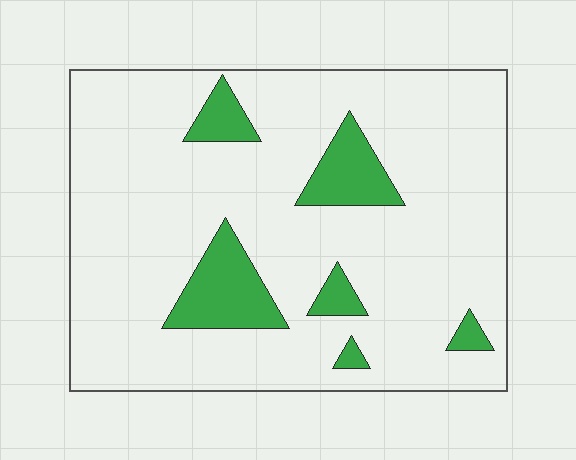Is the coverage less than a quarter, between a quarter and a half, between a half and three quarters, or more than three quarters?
Less than a quarter.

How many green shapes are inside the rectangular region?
6.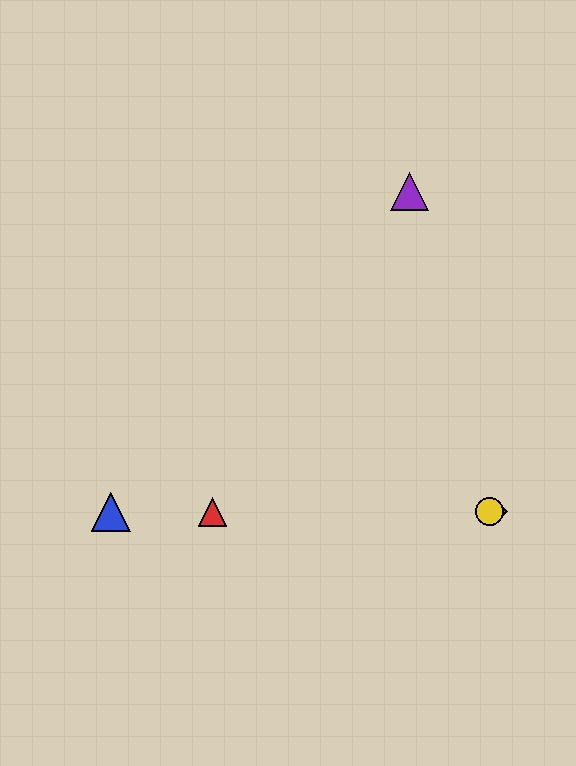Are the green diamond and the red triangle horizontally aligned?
Yes, both are at y≈512.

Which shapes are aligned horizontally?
The red triangle, the blue triangle, the green diamond, the yellow circle are aligned horizontally.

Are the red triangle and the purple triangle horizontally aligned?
No, the red triangle is at y≈512 and the purple triangle is at y≈192.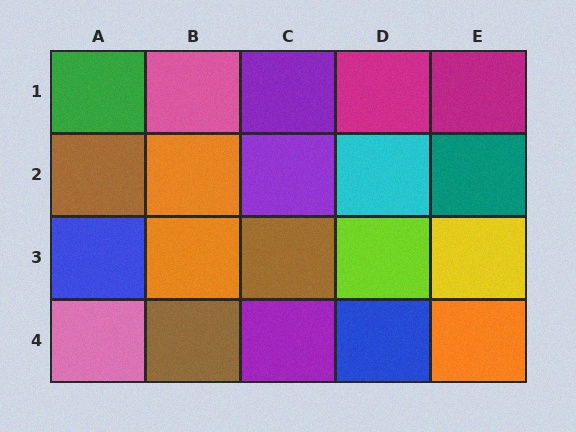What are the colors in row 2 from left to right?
Brown, orange, purple, cyan, teal.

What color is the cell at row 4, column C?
Purple.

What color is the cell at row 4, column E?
Orange.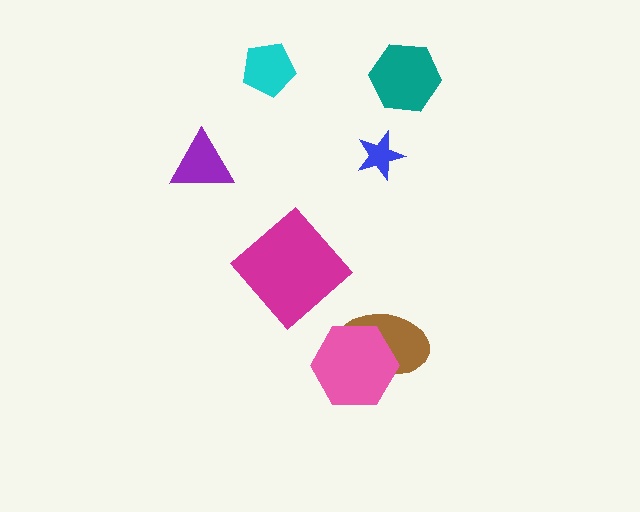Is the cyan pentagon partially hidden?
No, no other shape covers it.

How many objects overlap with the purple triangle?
0 objects overlap with the purple triangle.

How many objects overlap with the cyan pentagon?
0 objects overlap with the cyan pentagon.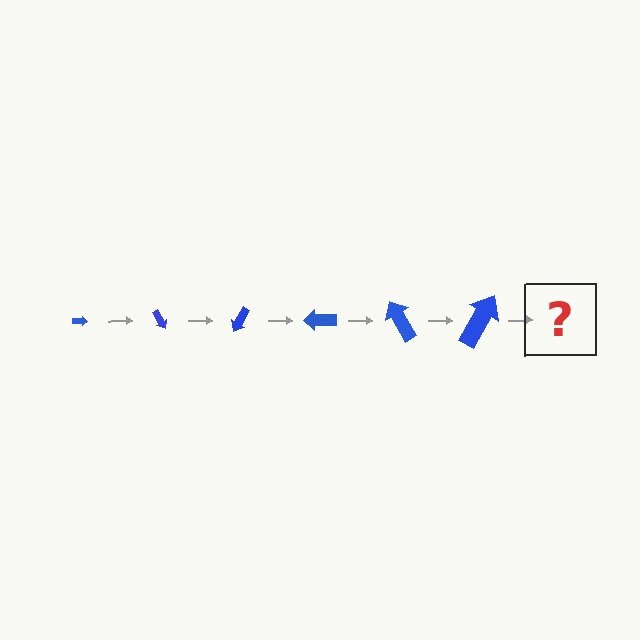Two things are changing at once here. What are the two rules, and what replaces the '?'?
The two rules are that the arrow grows larger each step and it rotates 60 degrees each step. The '?' should be an arrow, larger than the previous one and rotated 360 degrees from the start.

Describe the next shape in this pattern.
It should be an arrow, larger than the previous one and rotated 360 degrees from the start.